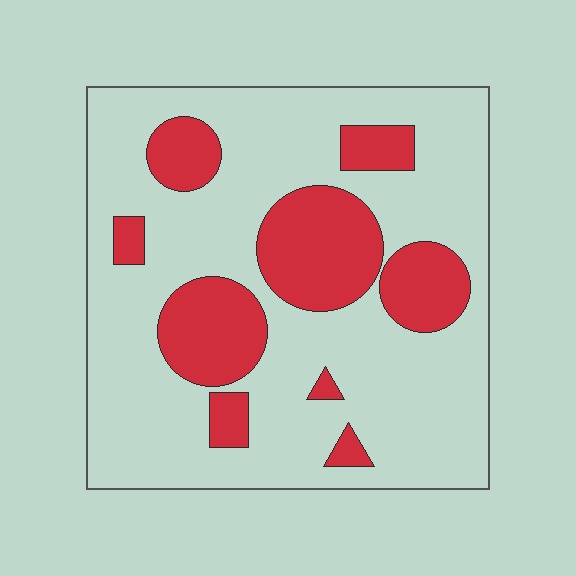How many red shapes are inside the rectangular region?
9.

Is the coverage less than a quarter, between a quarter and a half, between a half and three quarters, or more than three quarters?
Between a quarter and a half.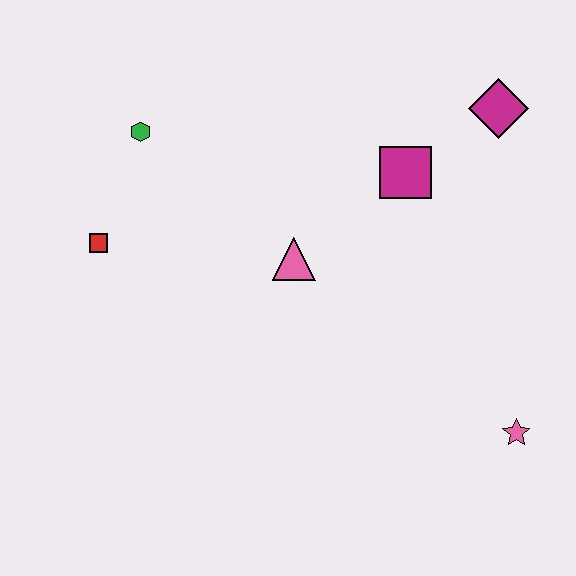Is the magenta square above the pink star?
Yes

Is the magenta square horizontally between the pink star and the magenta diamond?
No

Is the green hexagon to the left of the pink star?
Yes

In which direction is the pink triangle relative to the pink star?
The pink triangle is to the left of the pink star.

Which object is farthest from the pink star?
The green hexagon is farthest from the pink star.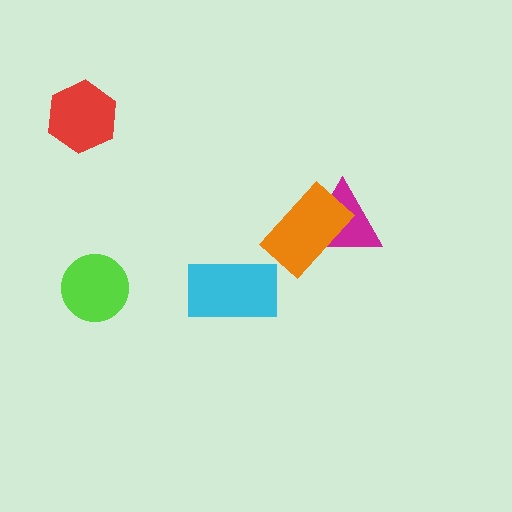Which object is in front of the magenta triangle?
The orange rectangle is in front of the magenta triangle.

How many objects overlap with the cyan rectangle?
0 objects overlap with the cyan rectangle.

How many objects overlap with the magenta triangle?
1 object overlaps with the magenta triangle.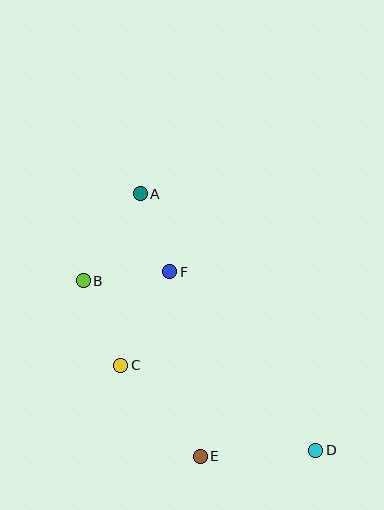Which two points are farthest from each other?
Points A and D are farthest from each other.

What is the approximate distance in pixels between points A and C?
The distance between A and C is approximately 172 pixels.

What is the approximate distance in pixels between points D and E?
The distance between D and E is approximately 115 pixels.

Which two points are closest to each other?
Points A and F are closest to each other.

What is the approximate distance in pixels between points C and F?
The distance between C and F is approximately 105 pixels.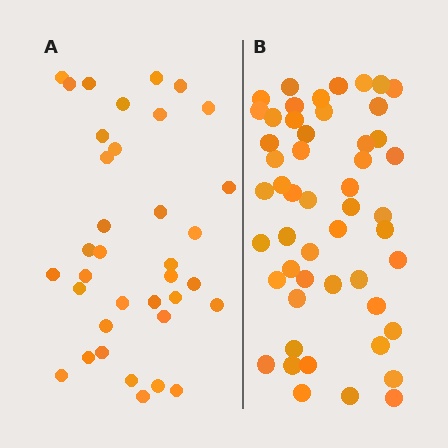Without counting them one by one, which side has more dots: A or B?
Region B (the right region) has more dots.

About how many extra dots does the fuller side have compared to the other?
Region B has approximately 15 more dots than region A.